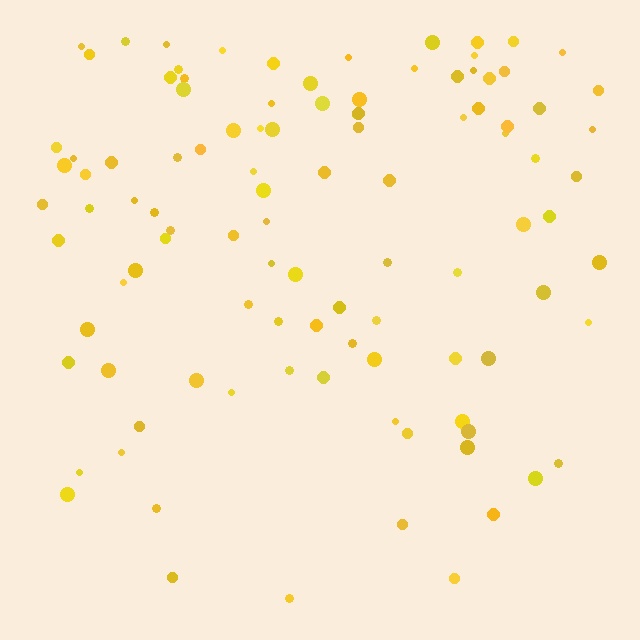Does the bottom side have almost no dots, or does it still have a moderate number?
Still a moderate number, just noticeably fewer than the top.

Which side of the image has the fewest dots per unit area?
The bottom.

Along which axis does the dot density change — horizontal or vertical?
Vertical.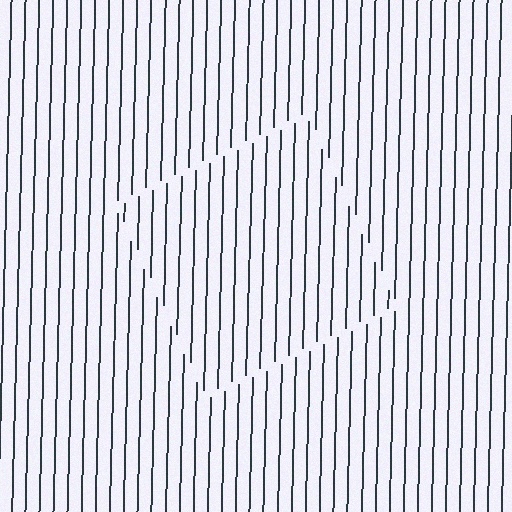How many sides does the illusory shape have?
4 sides — the line-ends trace a square.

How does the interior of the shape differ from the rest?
The interior of the shape contains the same grating, shifted by half a period — the contour is defined by the phase discontinuity where line-ends from the inner and outer gratings abut.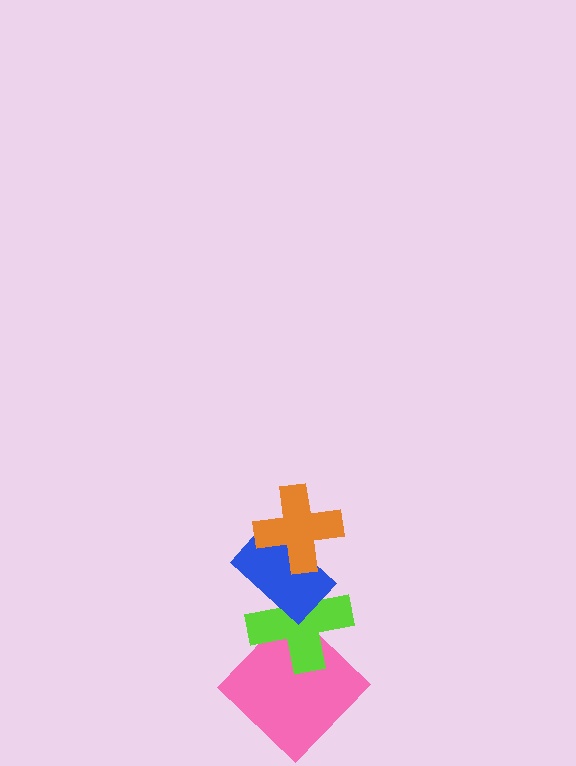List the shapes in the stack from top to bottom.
From top to bottom: the orange cross, the blue rectangle, the lime cross, the pink diamond.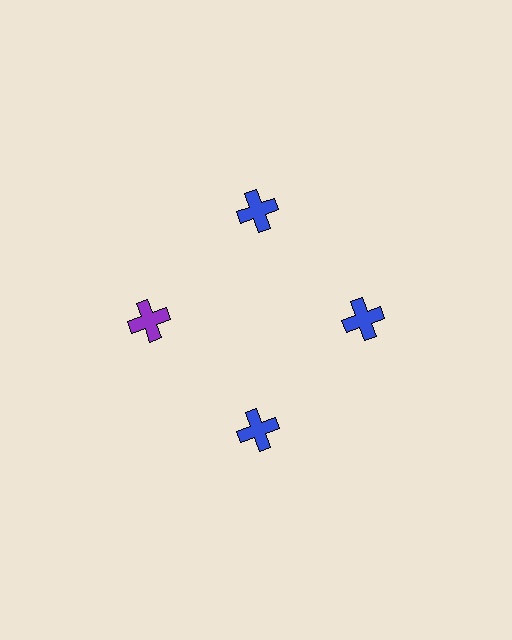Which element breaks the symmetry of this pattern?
The purple cross at roughly the 9 o'clock position breaks the symmetry. All other shapes are blue crosses.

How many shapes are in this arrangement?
There are 4 shapes arranged in a ring pattern.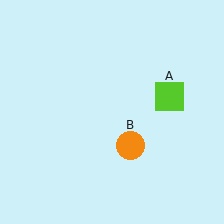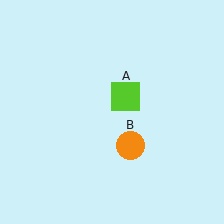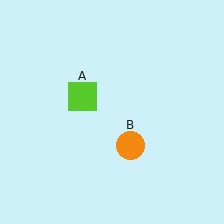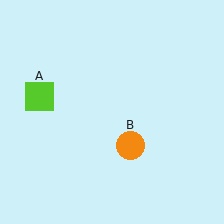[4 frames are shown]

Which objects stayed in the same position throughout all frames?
Orange circle (object B) remained stationary.